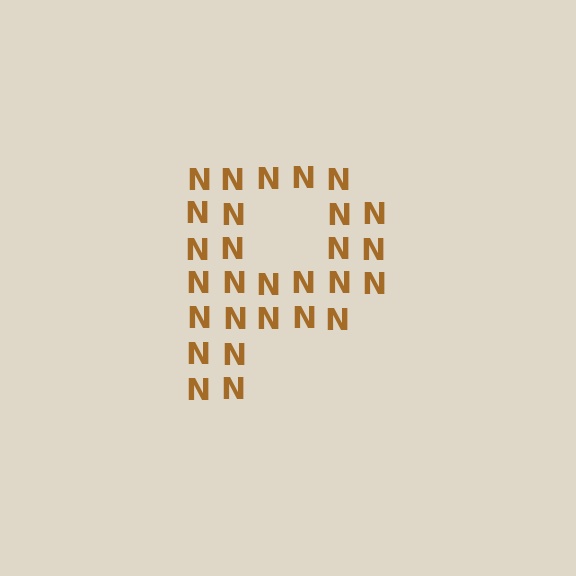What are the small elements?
The small elements are letter N's.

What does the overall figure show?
The overall figure shows the letter P.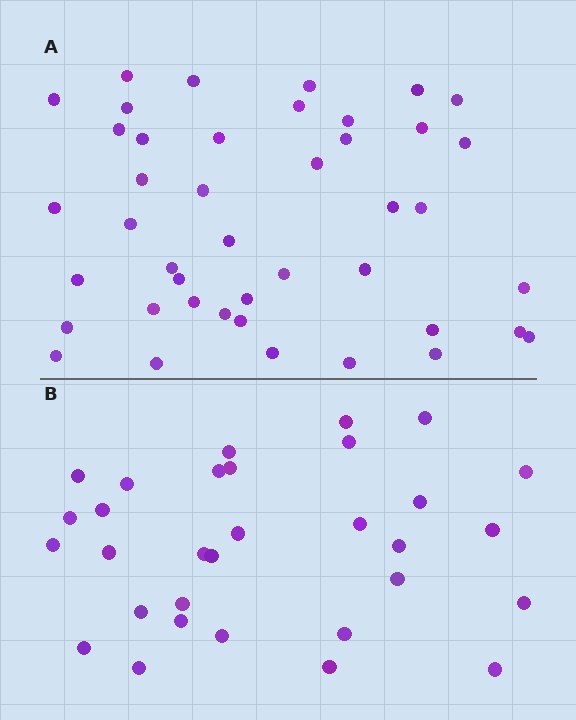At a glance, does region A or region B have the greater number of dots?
Region A (the top region) has more dots.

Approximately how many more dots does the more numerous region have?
Region A has roughly 12 or so more dots than region B.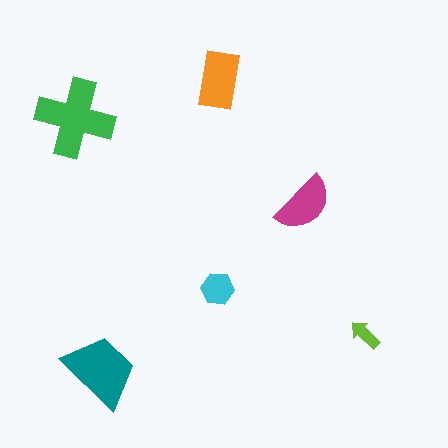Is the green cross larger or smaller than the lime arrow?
Larger.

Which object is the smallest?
The lime arrow.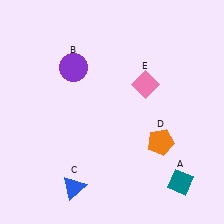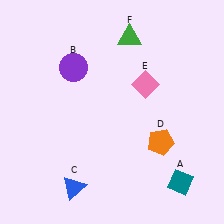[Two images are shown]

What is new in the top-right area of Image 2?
A green triangle (F) was added in the top-right area of Image 2.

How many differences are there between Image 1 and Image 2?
There is 1 difference between the two images.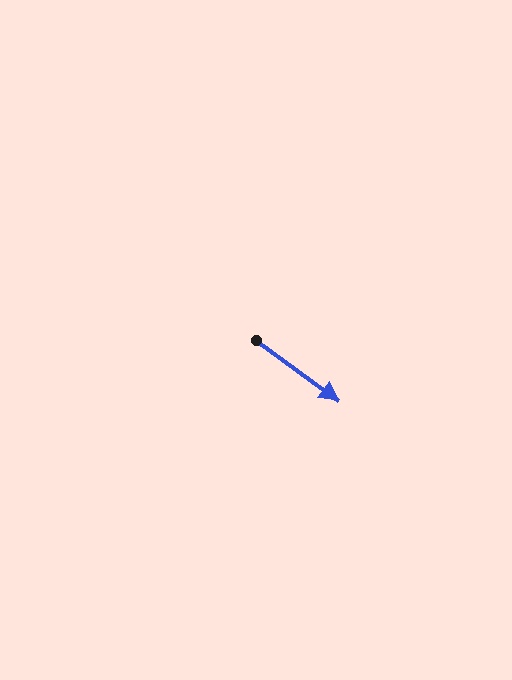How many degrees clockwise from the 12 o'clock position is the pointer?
Approximately 126 degrees.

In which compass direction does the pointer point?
Southeast.